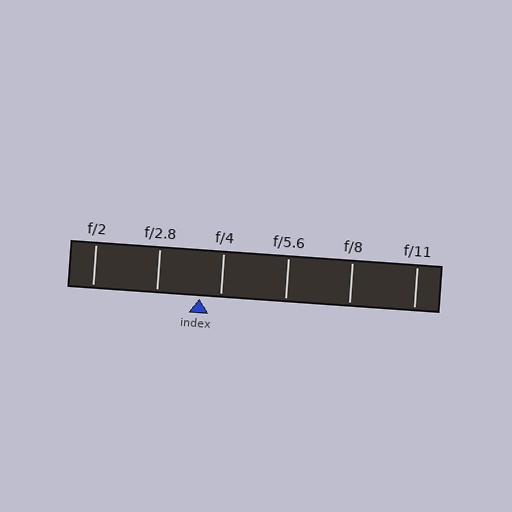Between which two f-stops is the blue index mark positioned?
The index mark is between f/2.8 and f/4.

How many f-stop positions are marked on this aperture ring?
There are 6 f-stop positions marked.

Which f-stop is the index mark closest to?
The index mark is closest to f/4.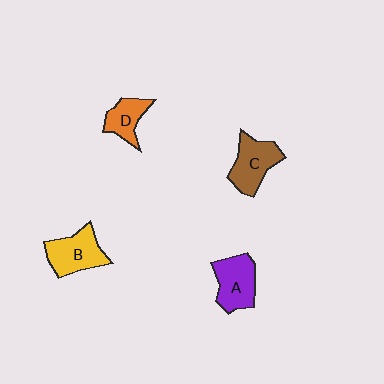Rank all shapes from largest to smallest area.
From largest to smallest: B (yellow), C (brown), A (purple), D (orange).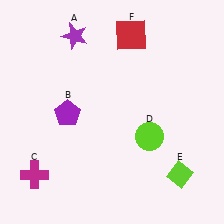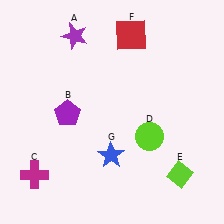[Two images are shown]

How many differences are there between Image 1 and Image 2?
There is 1 difference between the two images.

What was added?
A blue star (G) was added in Image 2.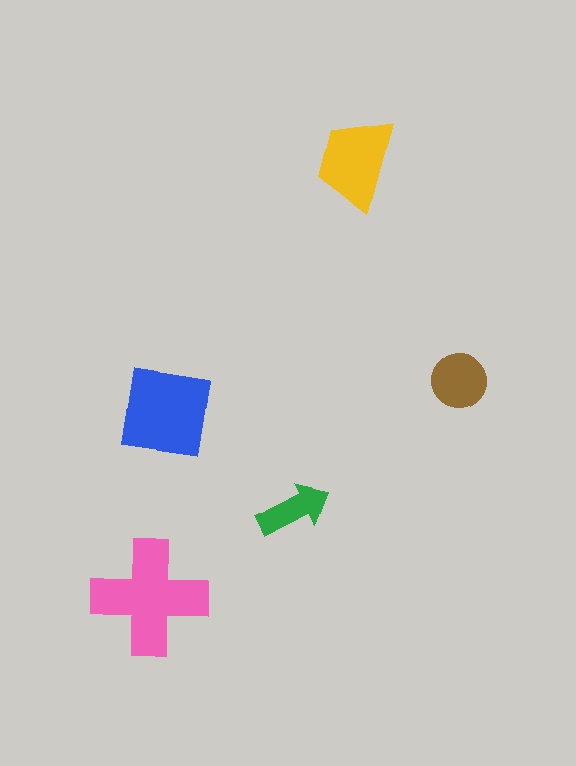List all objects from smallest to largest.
The green arrow, the brown circle, the yellow trapezoid, the blue square, the pink cross.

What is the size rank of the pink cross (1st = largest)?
1st.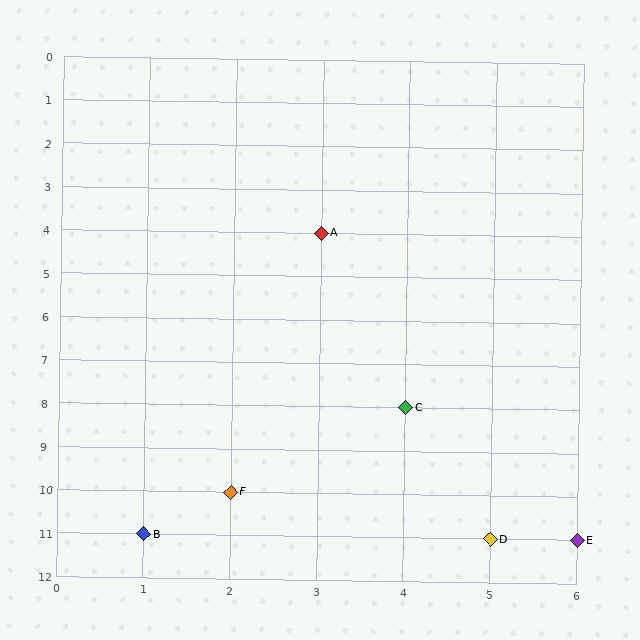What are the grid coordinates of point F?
Point F is at grid coordinates (2, 10).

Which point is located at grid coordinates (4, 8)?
Point C is at (4, 8).